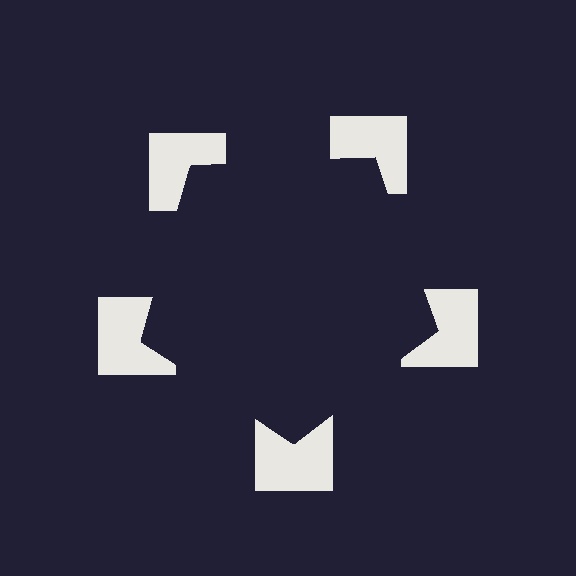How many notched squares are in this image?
There are 5 — one at each vertex of the illusory pentagon.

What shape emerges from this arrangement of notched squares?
An illusory pentagon — its edges are inferred from the aligned wedge cuts in the notched squares, not physically drawn.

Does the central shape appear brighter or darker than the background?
It typically appears slightly darker than the background, even though no actual brightness change is drawn.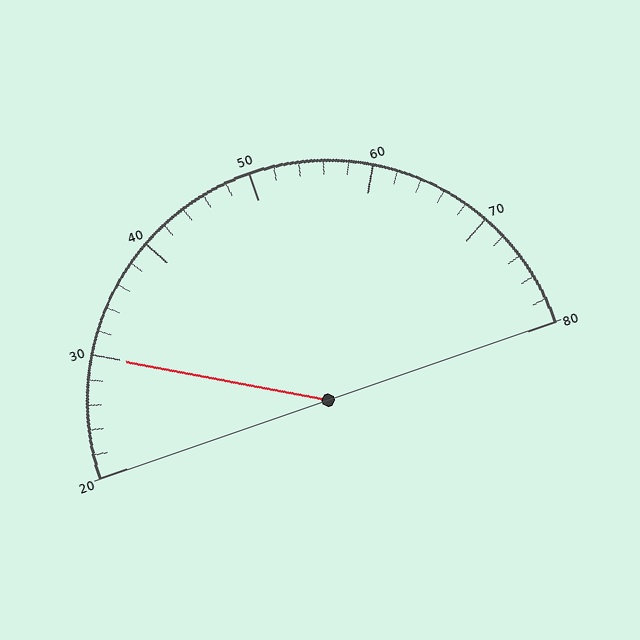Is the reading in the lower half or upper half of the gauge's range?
The reading is in the lower half of the range (20 to 80).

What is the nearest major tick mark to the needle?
The nearest major tick mark is 30.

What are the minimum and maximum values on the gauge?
The gauge ranges from 20 to 80.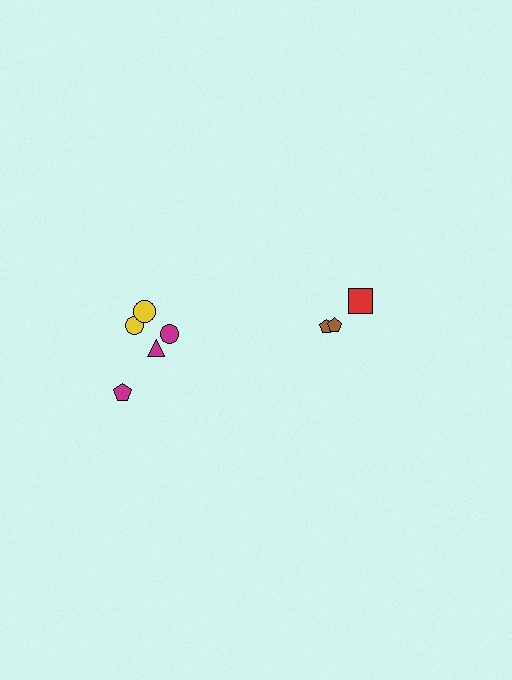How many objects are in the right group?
There are 3 objects.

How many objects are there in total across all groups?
There are 8 objects.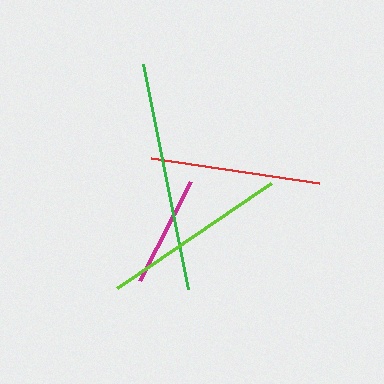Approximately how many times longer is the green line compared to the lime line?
The green line is approximately 1.2 times the length of the lime line.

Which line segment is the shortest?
The magenta line is the shortest at approximately 111 pixels.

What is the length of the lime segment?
The lime segment is approximately 186 pixels long.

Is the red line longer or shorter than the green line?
The green line is longer than the red line.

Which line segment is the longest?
The green line is the longest at approximately 229 pixels.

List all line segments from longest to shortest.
From longest to shortest: green, lime, red, magenta.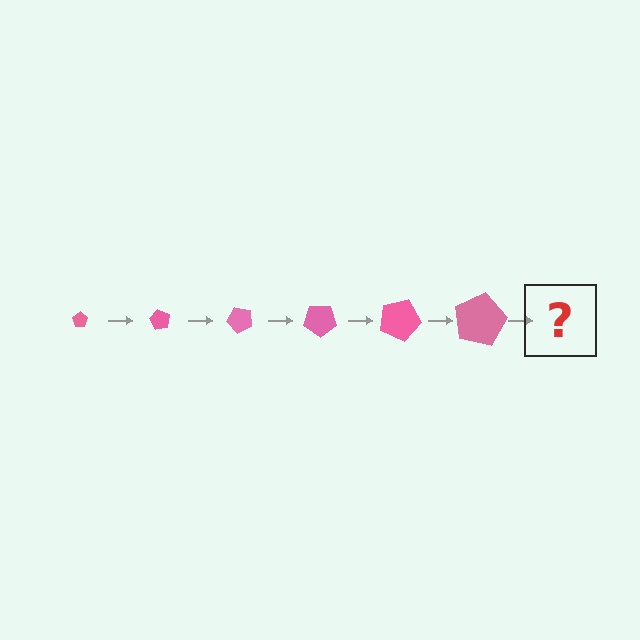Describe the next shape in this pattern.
It should be a pentagon, larger than the previous one and rotated 360 degrees from the start.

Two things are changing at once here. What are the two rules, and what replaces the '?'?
The two rules are that the pentagon grows larger each step and it rotates 60 degrees each step. The '?' should be a pentagon, larger than the previous one and rotated 360 degrees from the start.